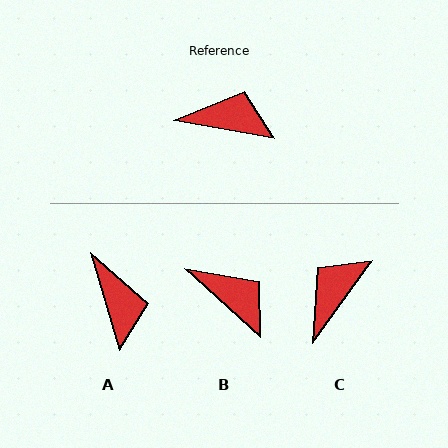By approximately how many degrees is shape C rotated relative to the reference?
Approximately 65 degrees counter-clockwise.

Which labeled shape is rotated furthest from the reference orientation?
C, about 65 degrees away.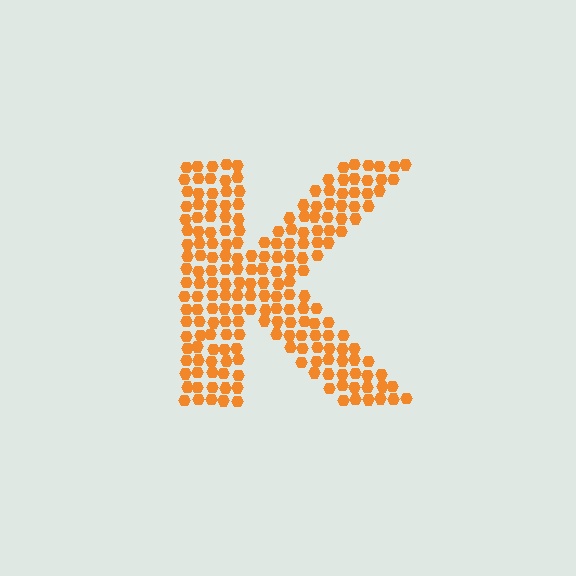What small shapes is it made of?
It is made of small hexagons.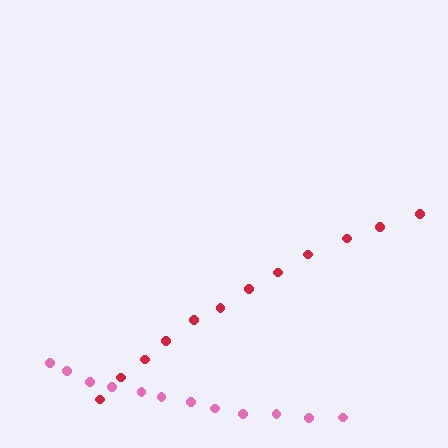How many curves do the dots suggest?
There are 2 distinct paths.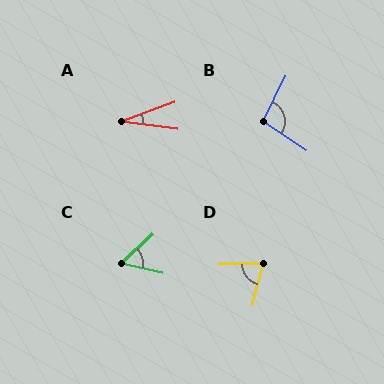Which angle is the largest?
B, at approximately 98 degrees.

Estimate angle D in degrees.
Approximately 74 degrees.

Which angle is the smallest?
A, at approximately 27 degrees.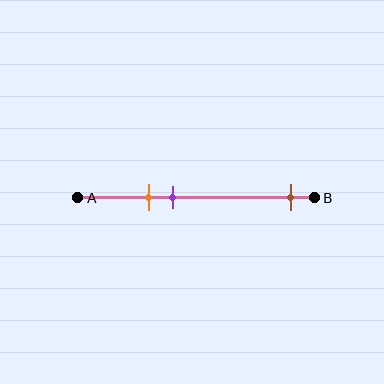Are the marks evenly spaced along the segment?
No, the marks are not evenly spaced.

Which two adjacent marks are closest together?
The orange and purple marks are the closest adjacent pair.